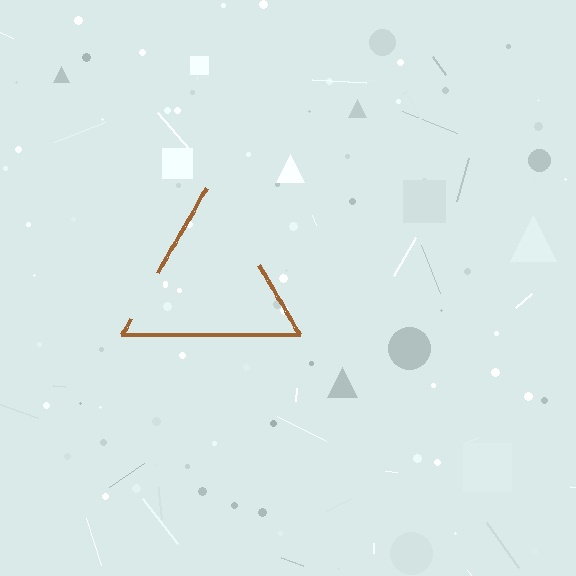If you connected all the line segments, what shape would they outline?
They would outline a triangle.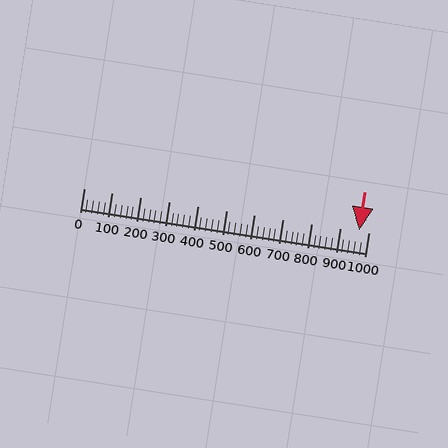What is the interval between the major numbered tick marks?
The major tick marks are spaced 100 units apart.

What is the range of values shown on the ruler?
The ruler shows values from 0 to 1000.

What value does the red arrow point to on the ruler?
The red arrow points to approximately 968.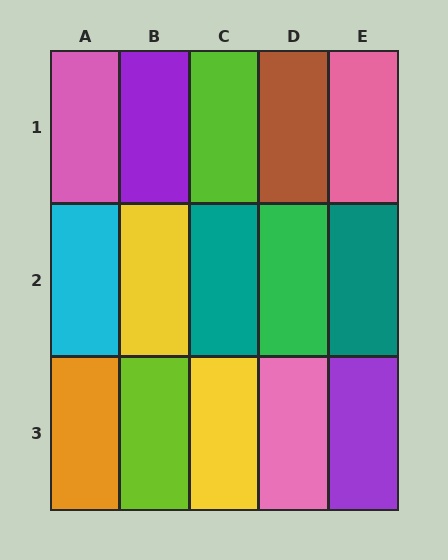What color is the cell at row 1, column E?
Pink.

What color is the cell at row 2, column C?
Teal.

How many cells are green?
1 cell is green.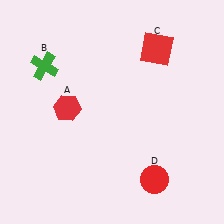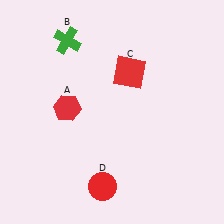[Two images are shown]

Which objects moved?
The objects that moved are: the green cross (B), the red square (C), the red circle (D).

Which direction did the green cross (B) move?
The green cross (B) moved up.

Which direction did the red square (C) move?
The red square (C) moved left.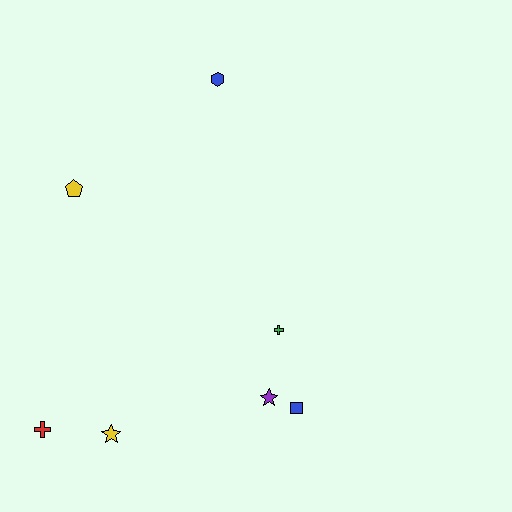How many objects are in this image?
There are 7 objects.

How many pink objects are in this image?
There are no pink objects.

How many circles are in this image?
There are no circles.